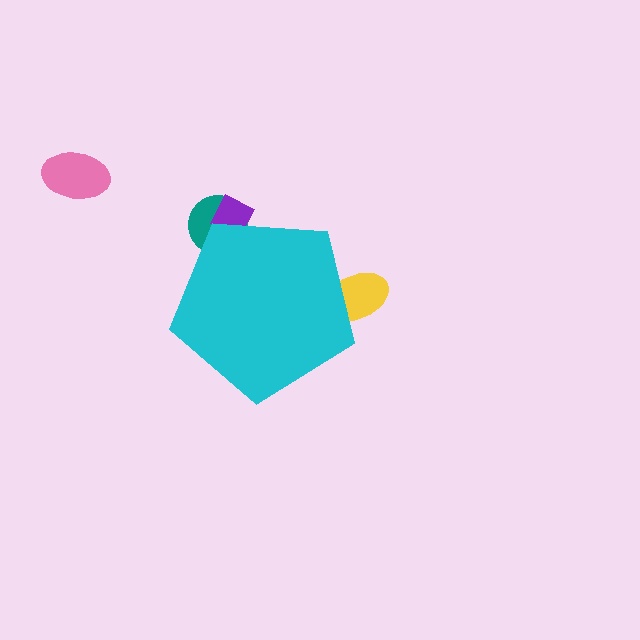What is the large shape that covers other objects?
A cyan pentagon.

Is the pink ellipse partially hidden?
No, the pink ellipse is fully visible.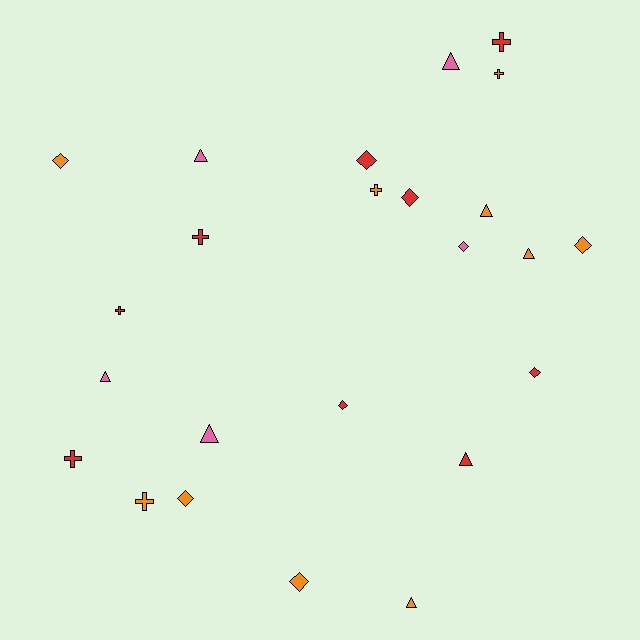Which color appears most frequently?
Orange, with 10 objects.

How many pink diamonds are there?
There is 1 pink diamond.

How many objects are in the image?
There are 24 objects.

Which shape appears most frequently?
Diamond, with 9 objects.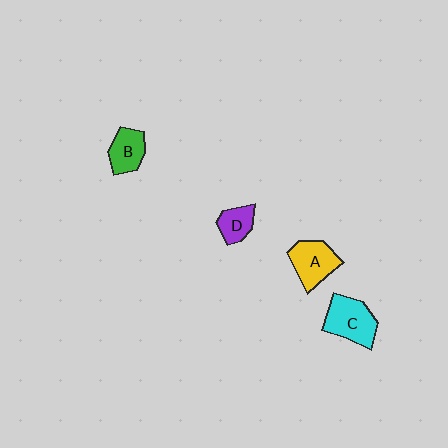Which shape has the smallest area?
Shape D (purple).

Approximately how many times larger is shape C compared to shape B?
Approximately 1.4 times.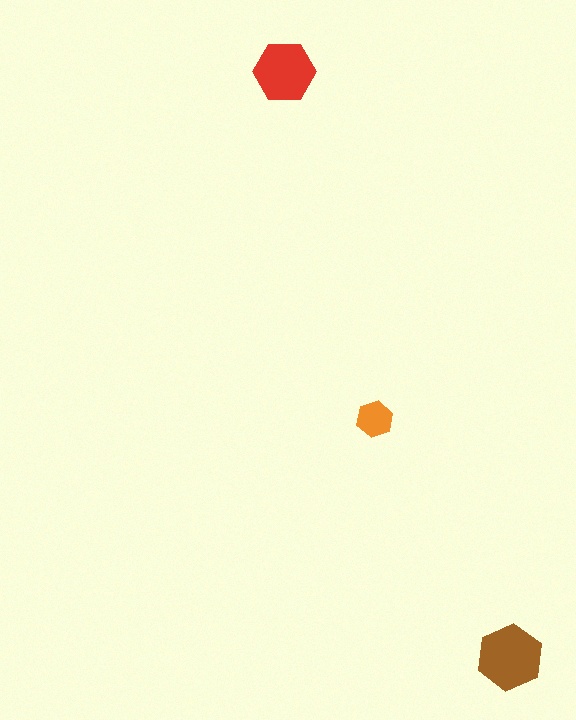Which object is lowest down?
The brown hexagon is bottommost.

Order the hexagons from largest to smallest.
the brown one, the red one, the orange one.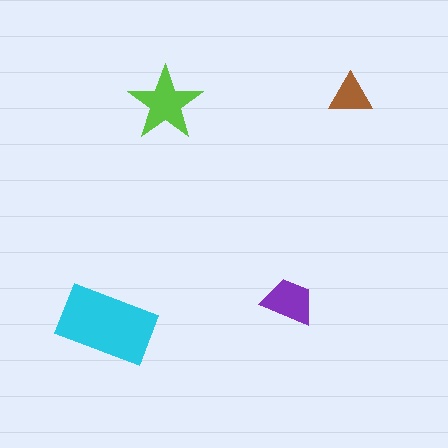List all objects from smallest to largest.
The brown triangle, the purple trapezoid, the lime star, the cyan rectangle.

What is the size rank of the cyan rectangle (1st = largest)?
1st.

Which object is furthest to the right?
The brown triangle is rightmost.